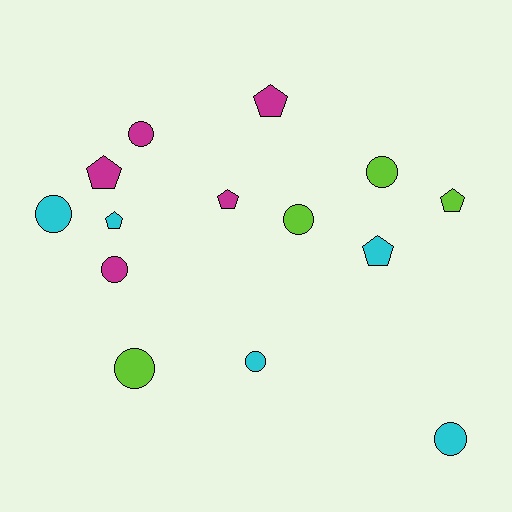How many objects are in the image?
There are 14 objects.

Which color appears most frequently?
Cyan, with 5 objects.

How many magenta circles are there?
There are 2 magenta circles.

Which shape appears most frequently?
Circle, with 8 objects.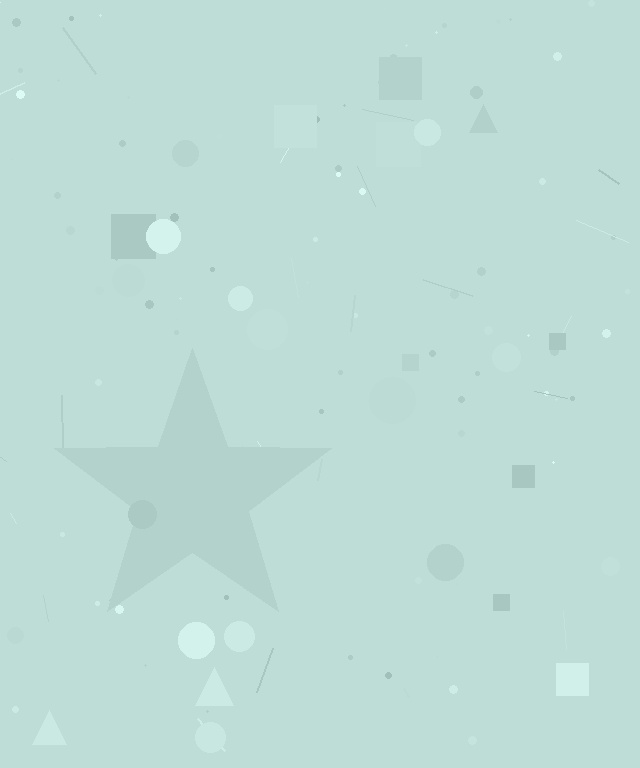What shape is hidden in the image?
A star is hidden in the image.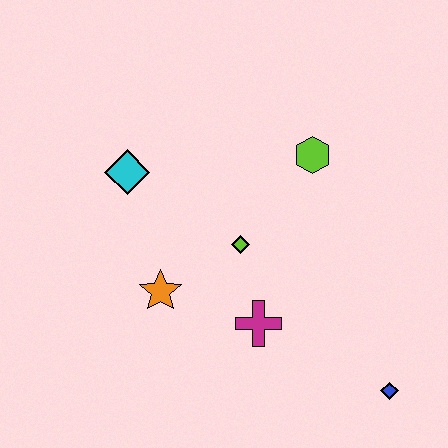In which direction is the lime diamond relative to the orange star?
The lime diamond is to the right of the orange star.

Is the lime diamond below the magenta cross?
No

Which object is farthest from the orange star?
The blue diamond is farthest from the orange star.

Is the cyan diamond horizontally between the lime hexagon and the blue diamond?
No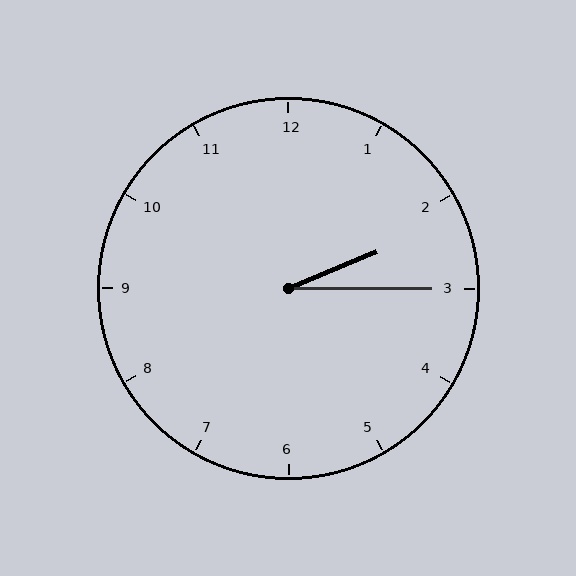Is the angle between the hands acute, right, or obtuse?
It is acute.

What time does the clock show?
2:15.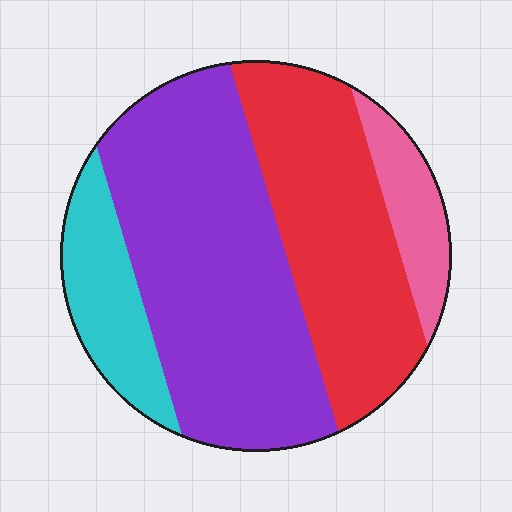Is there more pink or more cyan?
Cyan.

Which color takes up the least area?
Pink, at roughly 10%.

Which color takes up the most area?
Purple, at roughly 45%.